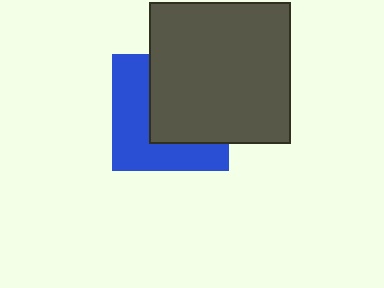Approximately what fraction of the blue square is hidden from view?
Roughly 52% of the blue square is hidden behind the dark gray square.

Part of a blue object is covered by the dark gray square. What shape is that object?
It is a square.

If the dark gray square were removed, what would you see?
You would see the complete blue square.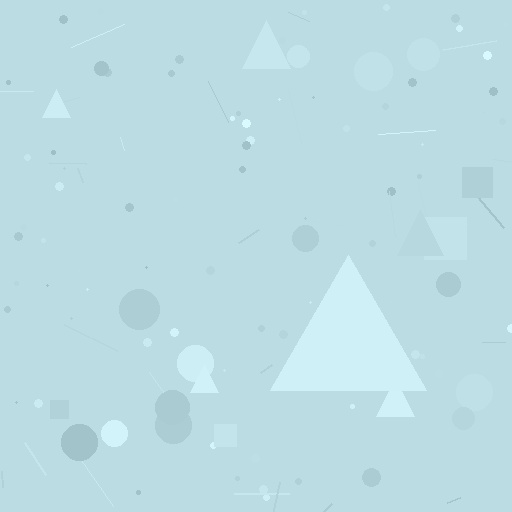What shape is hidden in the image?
A triangle is hidden in the image.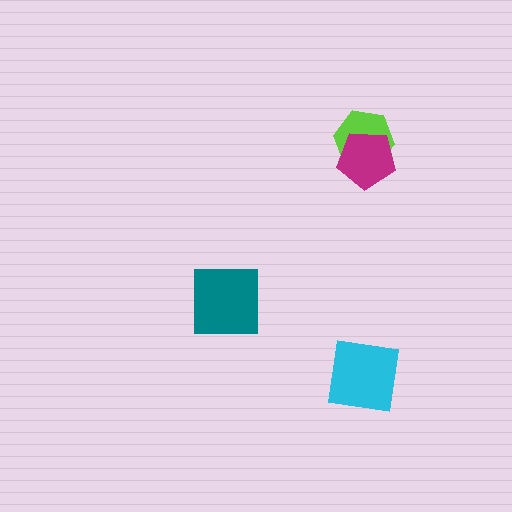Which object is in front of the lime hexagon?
The magenta pentagon is in front of the lime hexagon.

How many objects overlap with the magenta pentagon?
1 object overlaps with the magenta pentagon.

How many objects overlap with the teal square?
0 objects overlap with the teal square.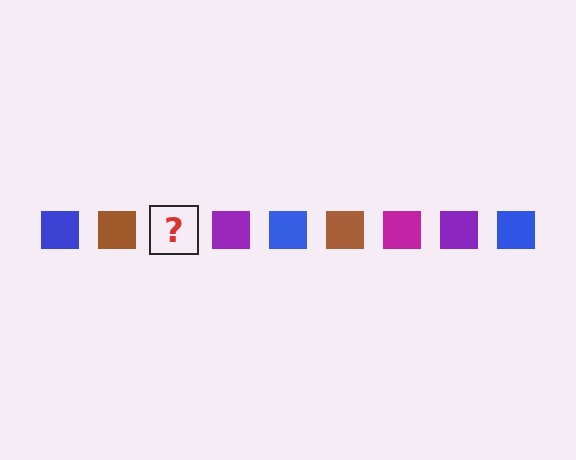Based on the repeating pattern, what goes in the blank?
The blank should be a magenta square.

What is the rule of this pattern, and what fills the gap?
The rule is that the pattern cycles through blue, brown, magenta, purple squares. The gap should be filled with a magenta square.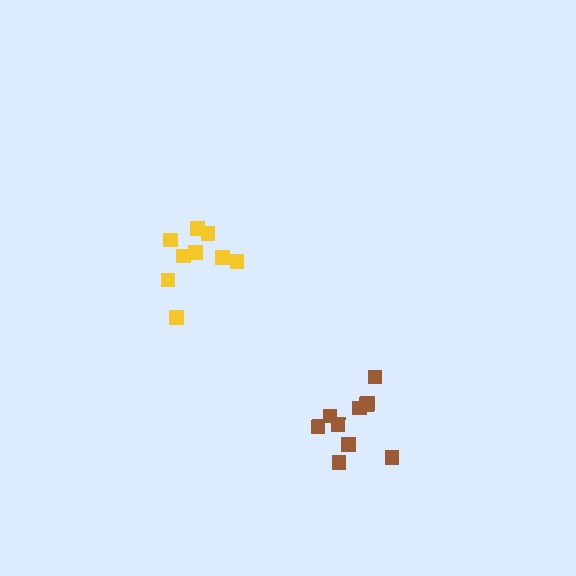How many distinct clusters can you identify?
There are 2 distinct clusters.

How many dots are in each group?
Group 1: 10 dots, Group 2: 9 dots (19 total).